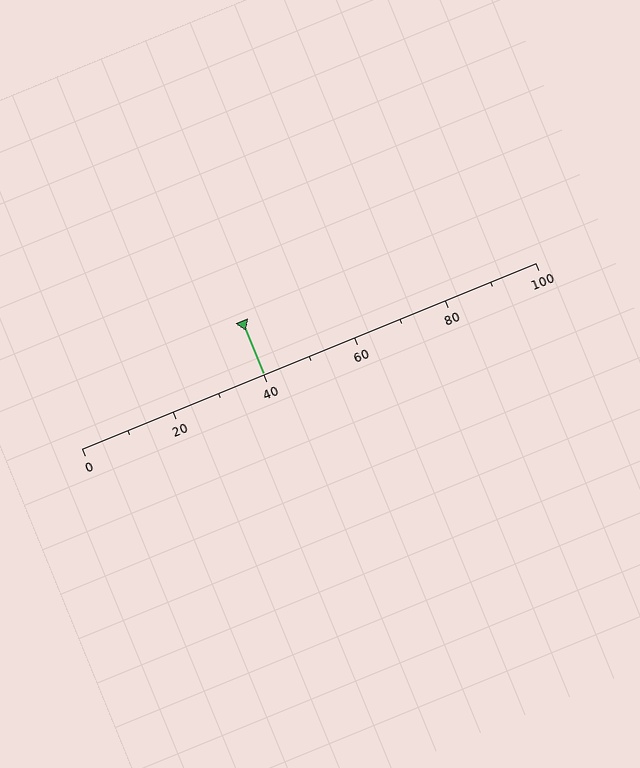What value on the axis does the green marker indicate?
The marker indicates approximately 40.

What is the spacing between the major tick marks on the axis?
The major ticks are spaced 20 apart.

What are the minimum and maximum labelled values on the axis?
The axis runs from 0 to 100.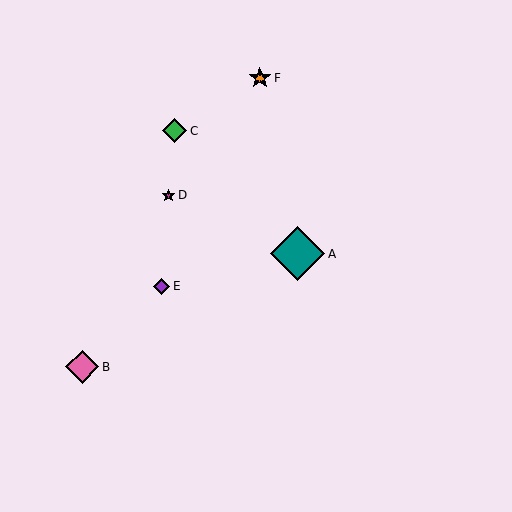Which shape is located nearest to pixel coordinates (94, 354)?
The pink diamond (labeled B) at (82, 367) is nearest to that location.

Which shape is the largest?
The teal diamond (labeled A) is the largest.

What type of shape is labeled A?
Shape A is a teal diamond.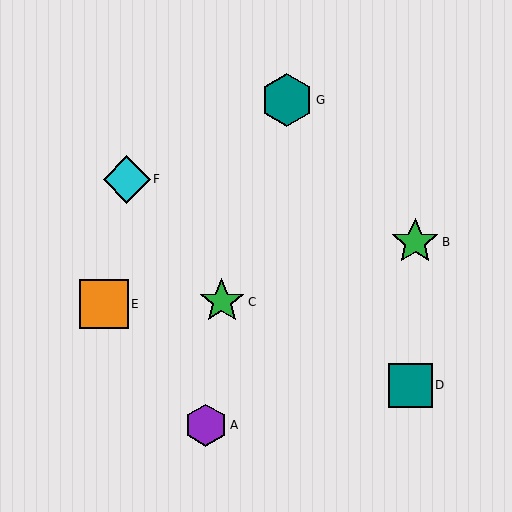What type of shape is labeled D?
Shape D is a teal square.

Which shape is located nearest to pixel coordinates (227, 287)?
The green star (labeled C) at (222, 302) is nearest to that location.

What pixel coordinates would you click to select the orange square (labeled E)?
Click at (104, 304) to select the orange square E.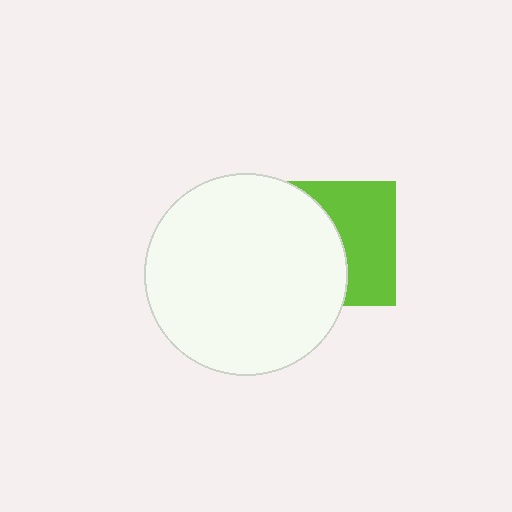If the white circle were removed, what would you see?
You would see the complete lime square.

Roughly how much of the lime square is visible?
About half of it is visible (roughly 49%).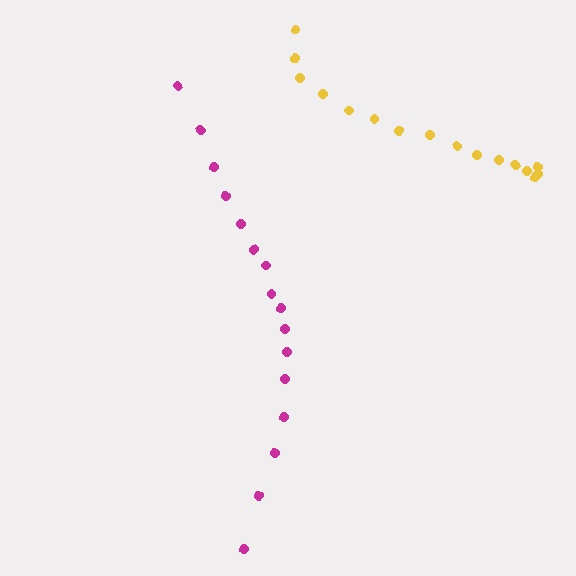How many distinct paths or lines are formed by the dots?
There are 2 distinct paths.